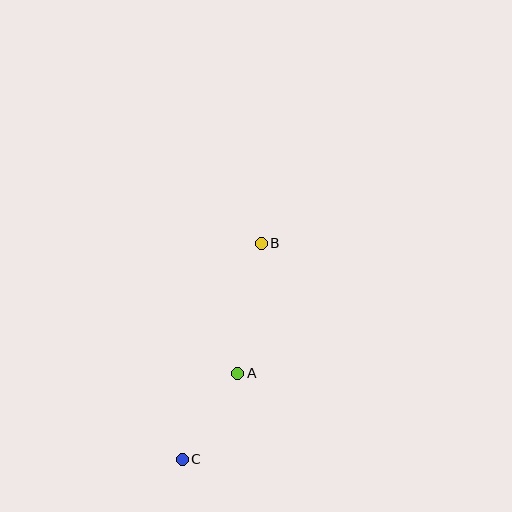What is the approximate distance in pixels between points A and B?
The distance between A and B is approximately 132 pixels.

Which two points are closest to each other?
Points A and C are closest to each other.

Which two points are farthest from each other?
Points B and C are farthest from each other.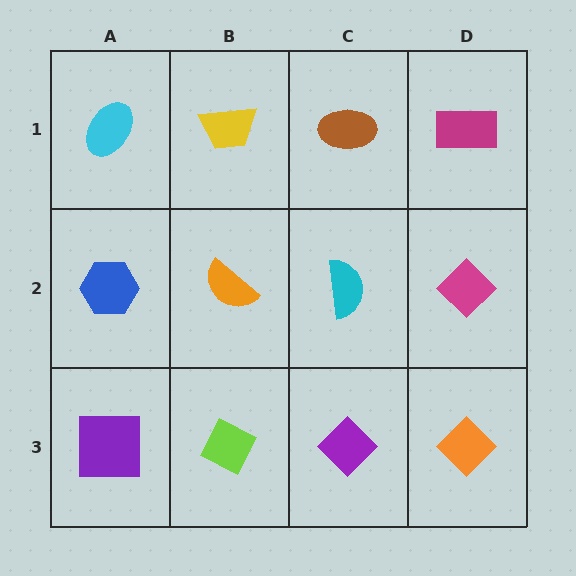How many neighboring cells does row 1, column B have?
3.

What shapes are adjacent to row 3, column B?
An orange semicircle (row 2, column B), a purple square (row 3, column A), a purple diamond (row 3, column C).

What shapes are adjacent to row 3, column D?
A magenta diamond (row 2, column D), a purple diamond (row 3, column C).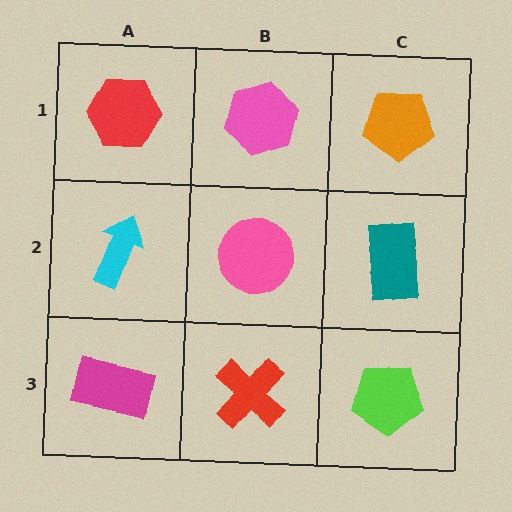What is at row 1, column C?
An orange pentagon.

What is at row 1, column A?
A red hexagon.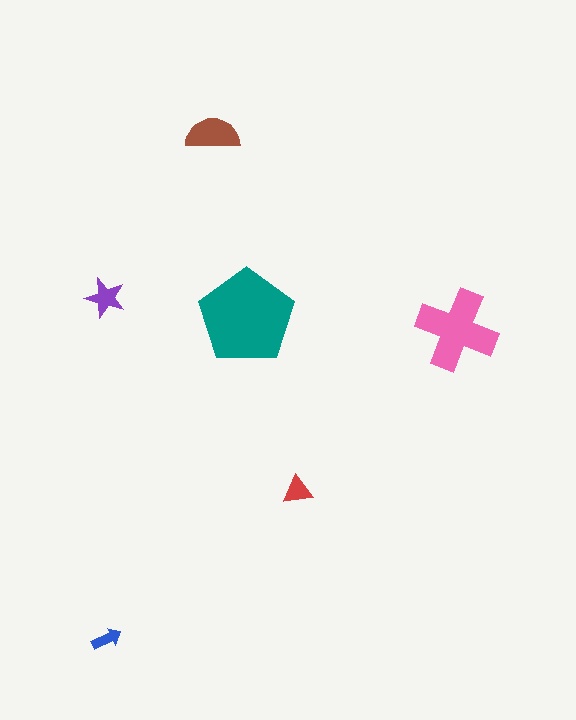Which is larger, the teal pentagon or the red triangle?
The teal pentagon.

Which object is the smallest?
The blue arrow.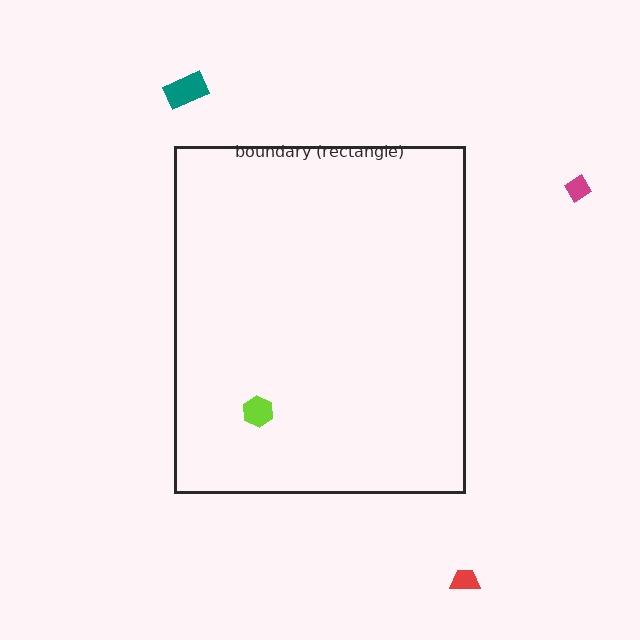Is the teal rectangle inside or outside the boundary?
Outside.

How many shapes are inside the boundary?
1 inside, 3 outside.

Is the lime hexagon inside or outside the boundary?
Inside.